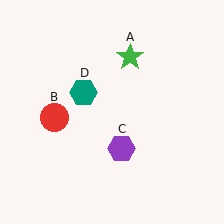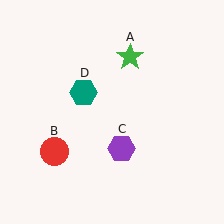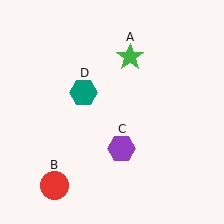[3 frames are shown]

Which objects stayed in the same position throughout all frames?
Green star (object A) and purple hexagon (object C) and teal hexagon (object D) remained stationary.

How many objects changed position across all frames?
1 object changed position: red circle (object B).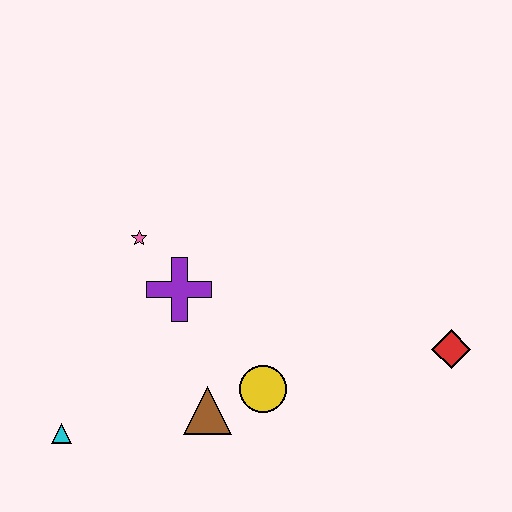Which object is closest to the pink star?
The purple cross is closest to the pink star.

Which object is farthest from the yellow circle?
The cyan triangle is farthest from the yellow circle.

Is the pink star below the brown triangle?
No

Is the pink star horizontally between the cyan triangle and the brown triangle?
Yes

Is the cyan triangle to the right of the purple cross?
No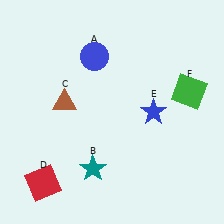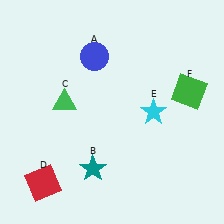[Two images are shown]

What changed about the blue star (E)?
In Image 1, E is blue. In Image 2, it changed to cyan.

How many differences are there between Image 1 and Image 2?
There are 2 differences between the two images.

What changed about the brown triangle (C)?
In Image 1, C is brown. In Image 2, it changed to green.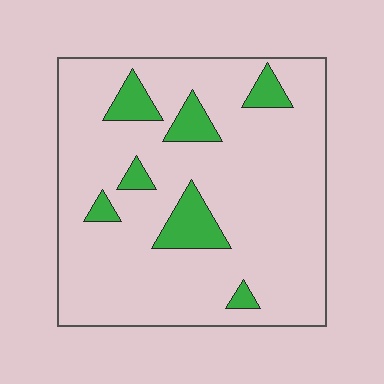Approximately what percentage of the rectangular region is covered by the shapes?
Approximately 15%.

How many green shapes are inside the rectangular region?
7.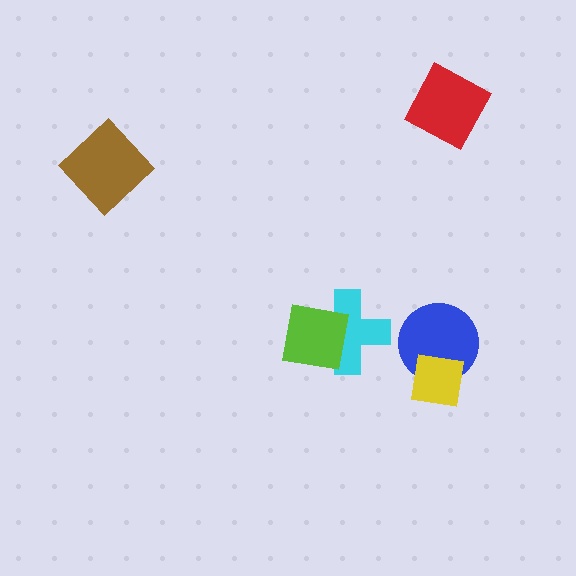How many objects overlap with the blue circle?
1 object overlaps with the blue circle.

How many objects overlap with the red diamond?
0 objects overlap with the red diamond.